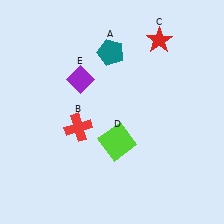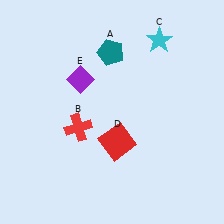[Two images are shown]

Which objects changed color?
C changed from red to cyan. D changed from lime to red.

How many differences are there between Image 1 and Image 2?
There are 2 differences between the two images.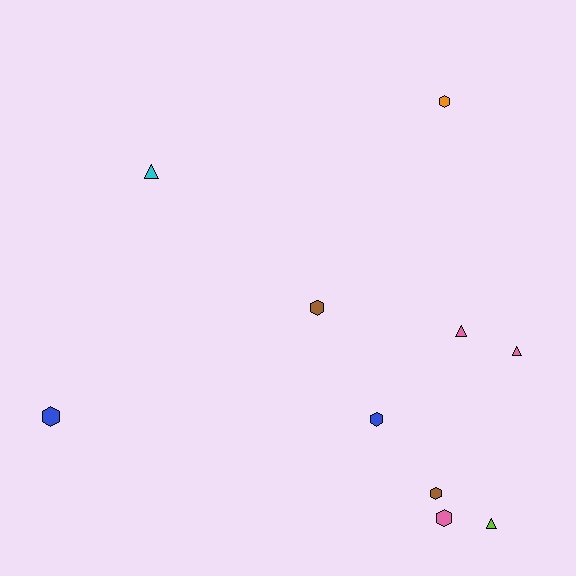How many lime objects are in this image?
There is 1 lime object.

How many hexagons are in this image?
There are 6 hexagons.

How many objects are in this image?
There are 10 objects.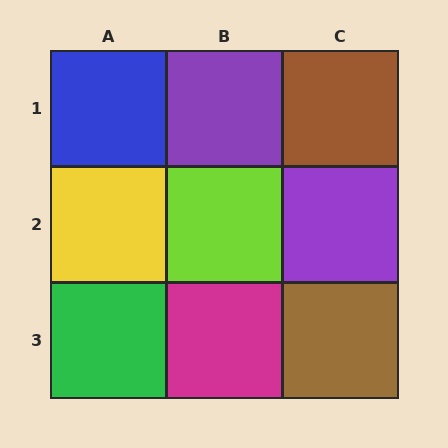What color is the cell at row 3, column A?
Green.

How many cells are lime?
1 cell is lime.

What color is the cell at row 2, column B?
Lime.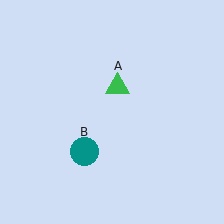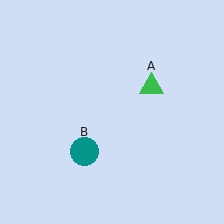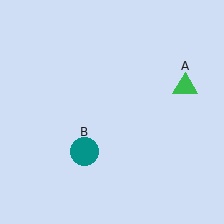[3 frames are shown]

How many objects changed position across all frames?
1 object changed position: green triangle (object A).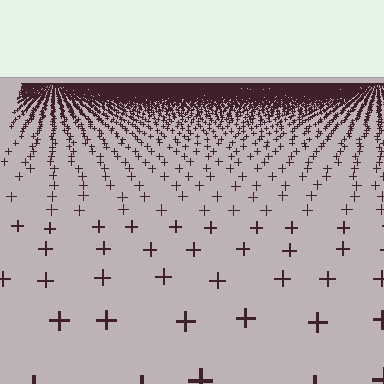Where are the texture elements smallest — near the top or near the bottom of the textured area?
Near the top.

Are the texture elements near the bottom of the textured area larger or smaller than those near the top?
Larger. Near the bottom, elements are closer to the viewer and appear at a bigger on-screen size.